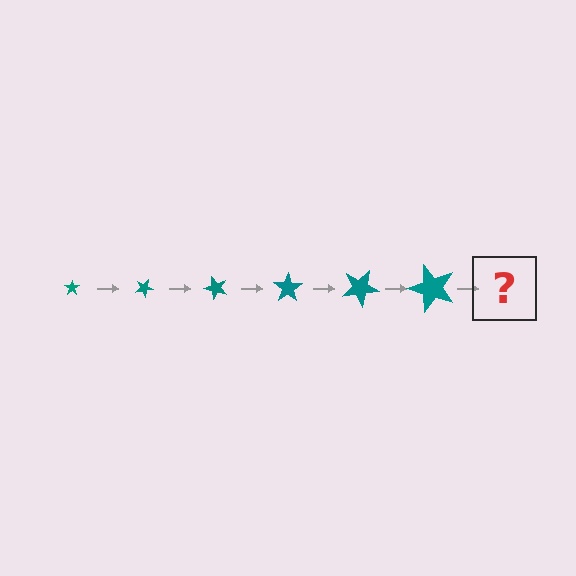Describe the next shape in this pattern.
It should be a star, larger than the previous one and rotated 150 degrees from the start.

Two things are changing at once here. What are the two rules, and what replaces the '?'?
The two rules are that the star grows larger each step and it rotates 25 degrees each step. The '?' should be a star, larger than the previous one and rotated 150 degrees from the start.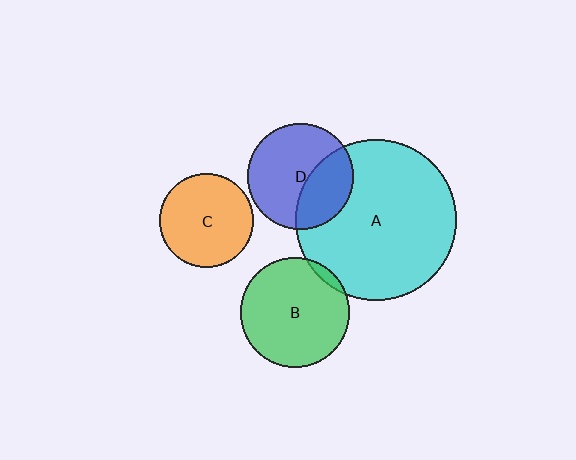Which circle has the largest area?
Circle A (cyan).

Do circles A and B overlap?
Yes.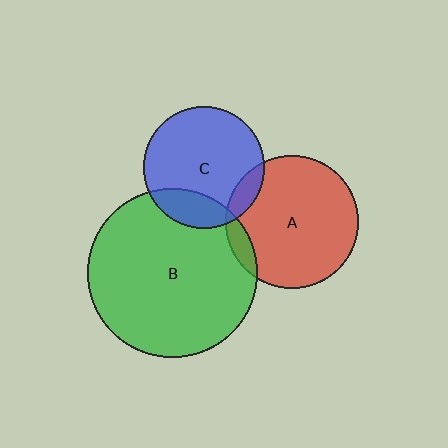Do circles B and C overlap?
Yes.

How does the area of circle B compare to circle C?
Approximately 2.0 times.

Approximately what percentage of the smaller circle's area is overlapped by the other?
Approximately 20%.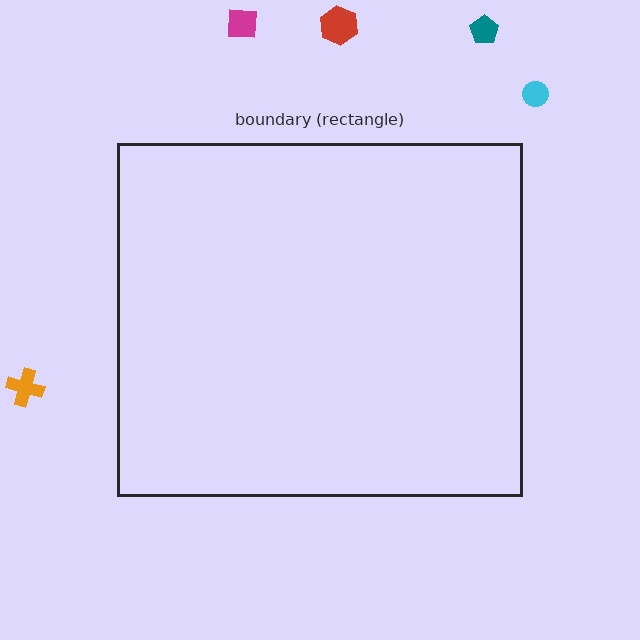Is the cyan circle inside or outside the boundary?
Outside.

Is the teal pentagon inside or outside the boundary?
Outside.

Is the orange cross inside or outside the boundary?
Outside.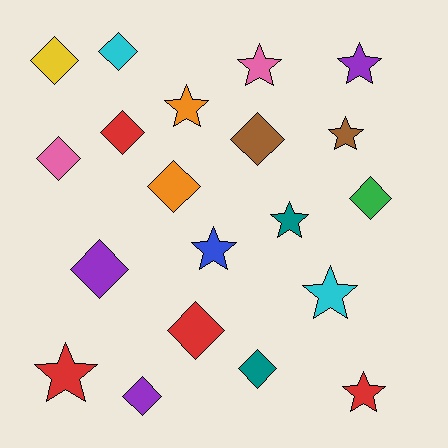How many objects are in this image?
There are 20 objects.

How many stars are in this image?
There are 9 stars.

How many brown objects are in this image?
There are 2 brown objects.